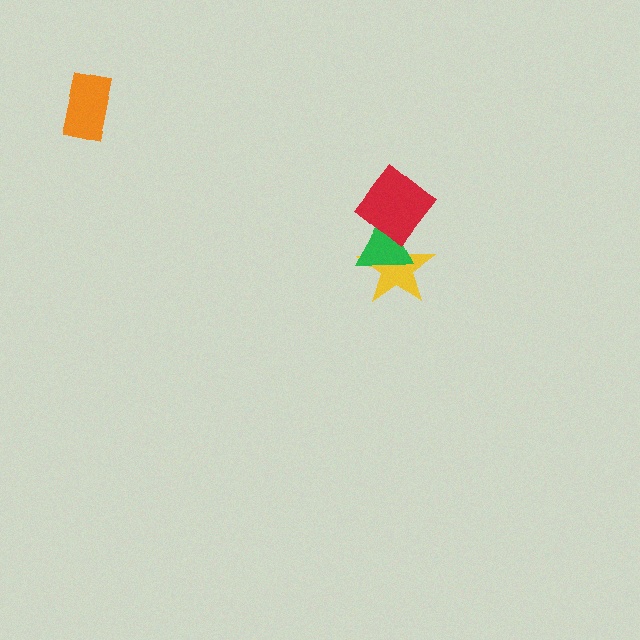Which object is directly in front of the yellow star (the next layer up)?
The green triangle is directly in front of the yellow star.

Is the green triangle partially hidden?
Yes, it is partially covered by another shape.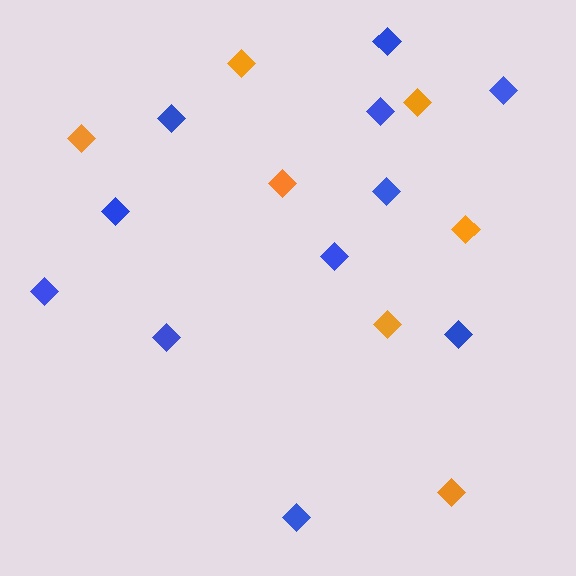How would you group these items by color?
There are 2 groups: one group of blue diamonds (11) and one group of orange diamonds (7).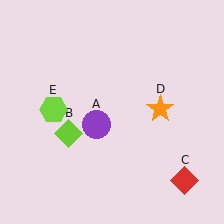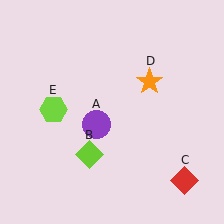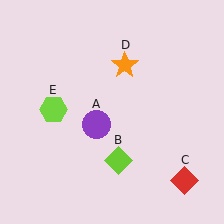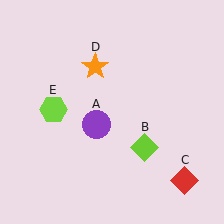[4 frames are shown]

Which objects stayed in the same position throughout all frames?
Purple circle (object A) and red diamond (object C) and lime hexagon (object E) remained stationary.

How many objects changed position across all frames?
2 objects changed position: lime diamond (object B), orange star (object D).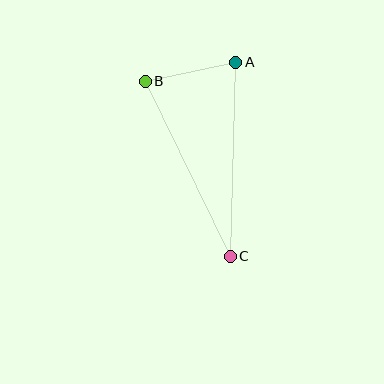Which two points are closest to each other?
Points A and B are closest to each other.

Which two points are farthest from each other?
Points B and C are farthest from each other.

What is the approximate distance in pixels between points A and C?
The distance between A and C is approximately 194 pixels.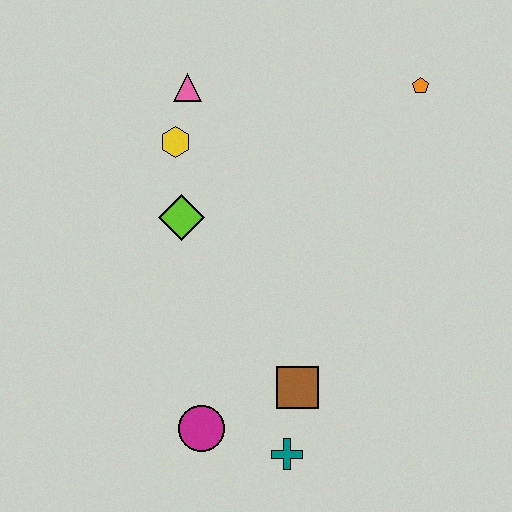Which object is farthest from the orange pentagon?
The magenta circle is farthest from the orange pentagon.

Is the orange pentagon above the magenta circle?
Yes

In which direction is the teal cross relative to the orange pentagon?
The teal cross is below the orange pentagon.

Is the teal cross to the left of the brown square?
Yes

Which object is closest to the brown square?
The teal cross is closest to the brown square.